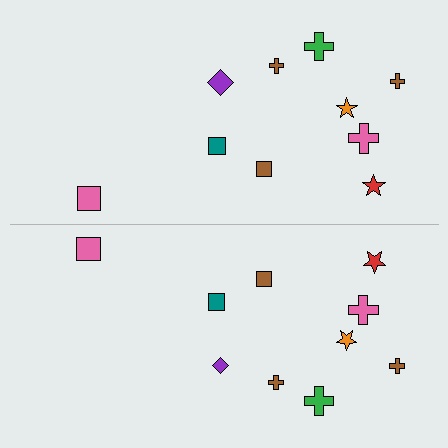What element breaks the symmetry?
The purple diamond on the bottom side has a different size than its mirror counterpart.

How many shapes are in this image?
There are 20 shapes in this image.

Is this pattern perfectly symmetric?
No, the pattern is not perfectly symmetric. The purple diamond on the bottom side has a different size than its mirror counterpart.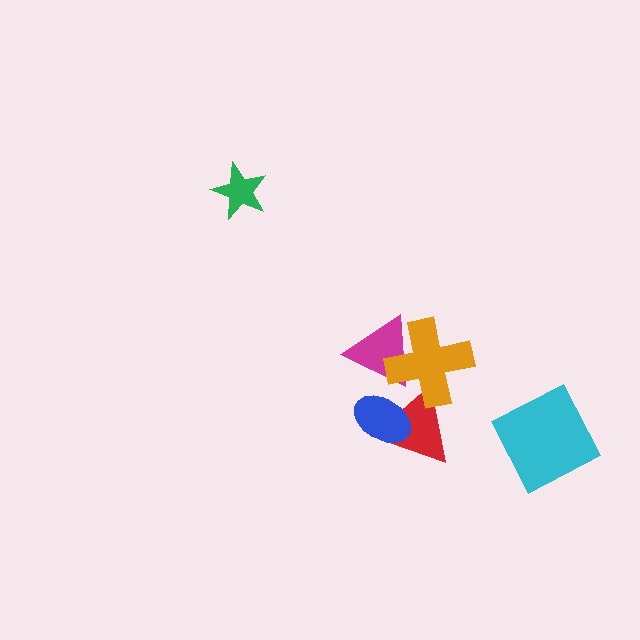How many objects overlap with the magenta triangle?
1 object overlaps with the magenta triangle.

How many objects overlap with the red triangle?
2 objects overlap with the red triangle.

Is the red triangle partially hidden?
Yes, it is partially covered by another shape.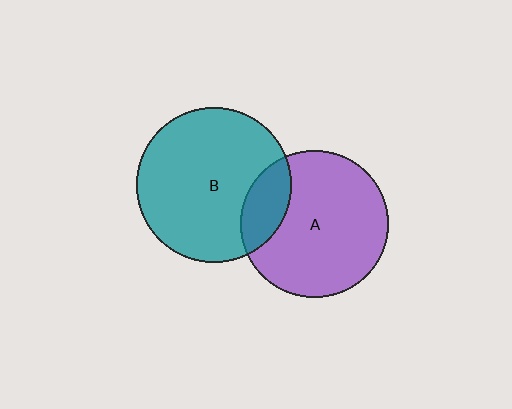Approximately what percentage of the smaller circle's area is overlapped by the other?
Approximately 20%.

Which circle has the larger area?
Circle B (teal).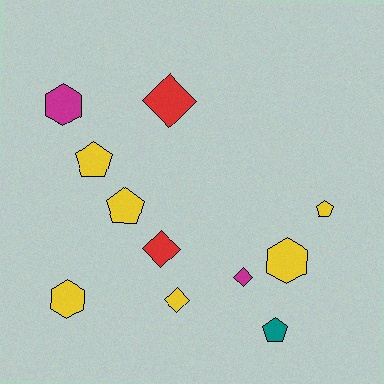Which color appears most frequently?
Yellow, with 6 objects.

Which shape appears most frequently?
Diamond, with 4 objects.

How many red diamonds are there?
There are 2 red diamonds.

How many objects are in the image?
There are 11 objects.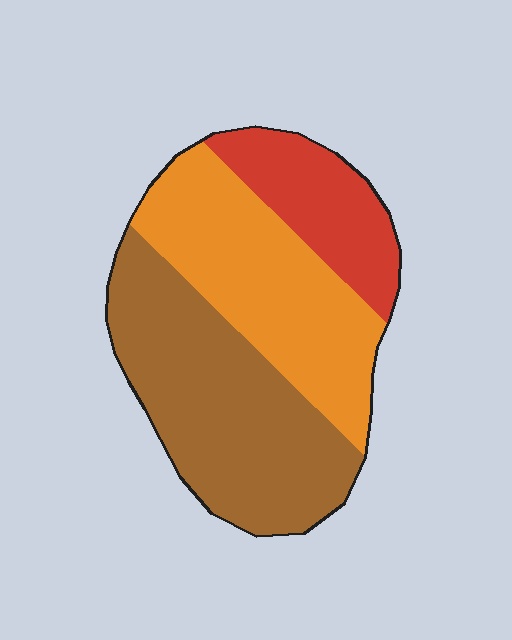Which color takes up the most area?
Brown, at roughly 45%.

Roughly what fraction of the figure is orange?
Orange covers about 35% of the figure.